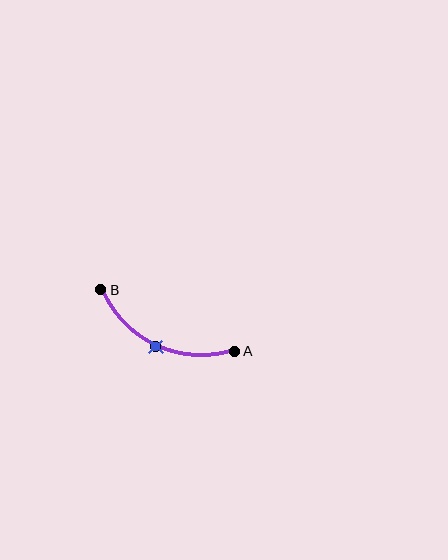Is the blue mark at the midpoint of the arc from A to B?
Yes. The blue mark lies on the arc at equal arc-length from both A and B — it is the arc midpoint.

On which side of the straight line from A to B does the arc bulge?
The arc bulges below the straight line connecting A and B.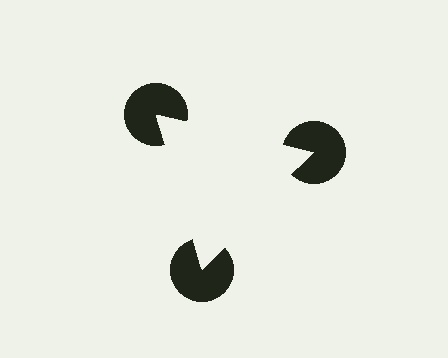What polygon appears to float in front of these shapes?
An illusory triangle — its edges are inferred from the aligned wedge cuts in the pac-man discs, not physically drawn.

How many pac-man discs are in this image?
There are 3 — one at each vertex of the illusory triangle.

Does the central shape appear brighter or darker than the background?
It typically appears slightly brighter than the background, even though no actual brightness change is drawn.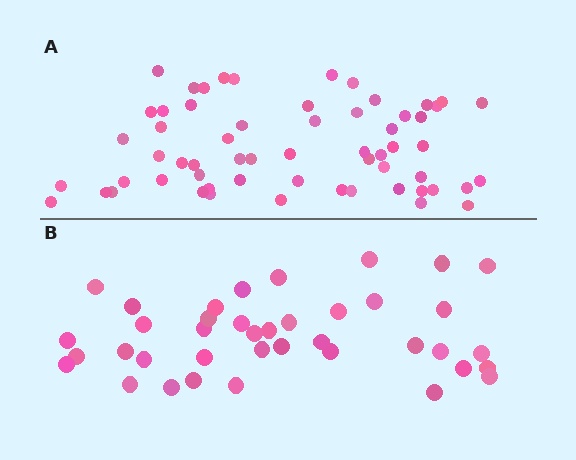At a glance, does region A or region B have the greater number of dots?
Region A (the top region) has more dots.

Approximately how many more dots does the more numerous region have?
Region A has approximately 20 more dots than region B.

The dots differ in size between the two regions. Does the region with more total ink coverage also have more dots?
No. Region B has more total ink coverage because its dots are larger, but region A actually contains more individual dots. Total area can be misleading — the number of items is what matters here.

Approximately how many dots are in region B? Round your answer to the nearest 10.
About 40 dots. (The exact count is 39, which rounds to 40.)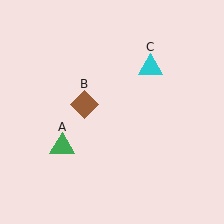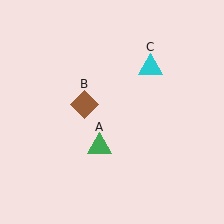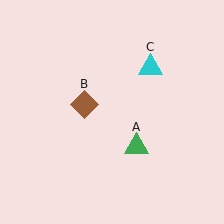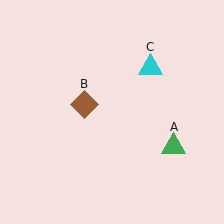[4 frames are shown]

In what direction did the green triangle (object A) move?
The green triangle (object A) moved right.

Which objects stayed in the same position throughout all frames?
Brown diamond (object B) and cyan triangle (object C) remained stationary.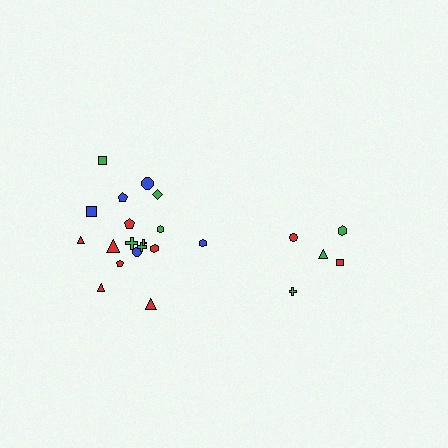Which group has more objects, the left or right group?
The left group.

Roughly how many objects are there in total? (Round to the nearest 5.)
Roughly 25 objects in total.